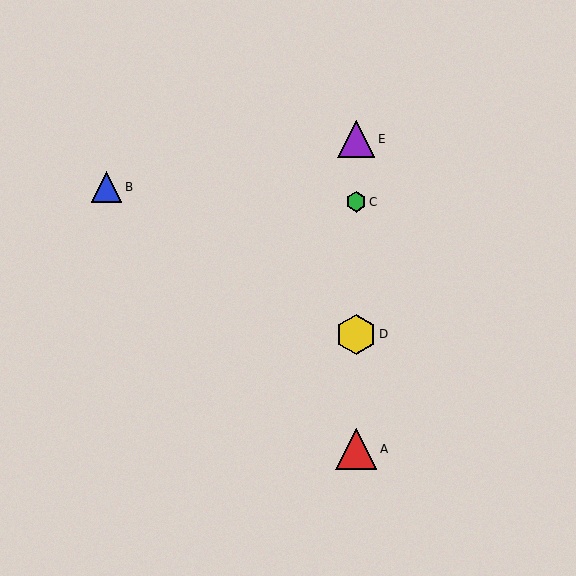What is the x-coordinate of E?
Object E is at x≈356.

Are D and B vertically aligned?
No, D is at x≈356 and B is at x≈106.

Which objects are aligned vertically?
Objects A, C, D, E are aligned vertically.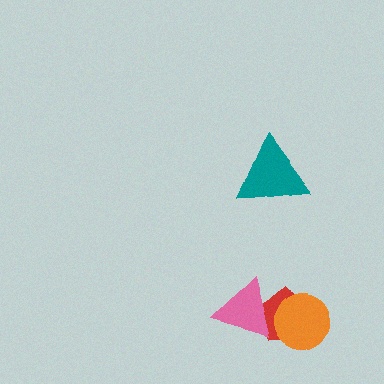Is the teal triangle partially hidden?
No, no other shape covers it.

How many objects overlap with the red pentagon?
2 objects overlap with the red pentagon.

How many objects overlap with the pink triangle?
1 object overlaps with the pink triangle.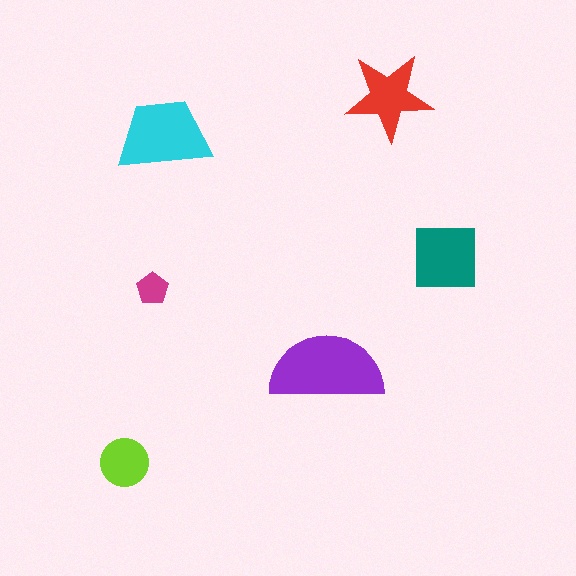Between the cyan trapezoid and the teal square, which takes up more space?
The cyan trapezoid.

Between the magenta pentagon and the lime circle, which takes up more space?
The lime circle.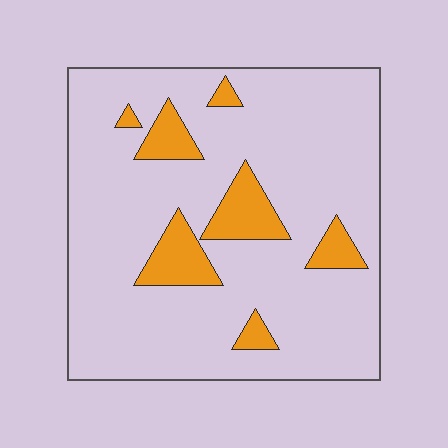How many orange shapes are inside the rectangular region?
7.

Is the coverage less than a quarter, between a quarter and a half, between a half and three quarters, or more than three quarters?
Less than a quarter.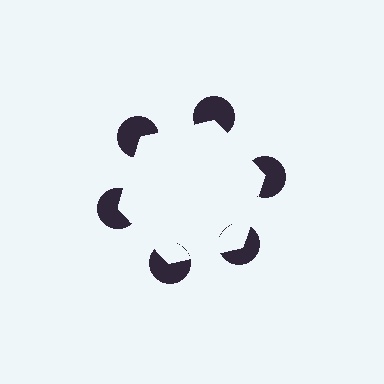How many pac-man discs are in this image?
There are 6 — one at each vertex of the illusory hexagon.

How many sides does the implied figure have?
6 sides.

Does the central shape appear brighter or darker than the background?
It typically appears slightly brighter than the background, even though no actual brightness change is drawn.